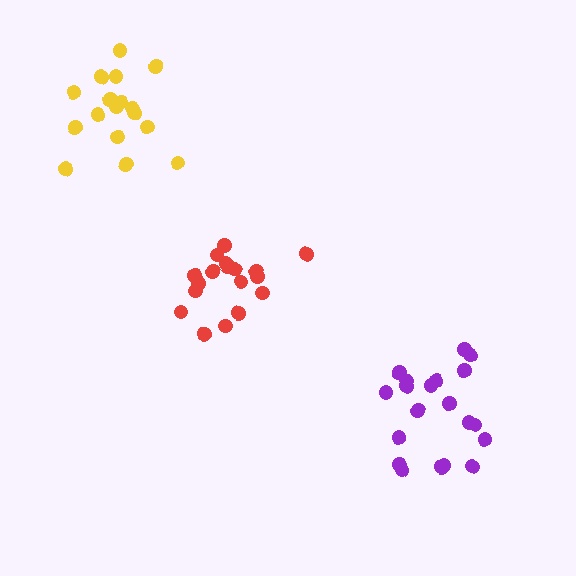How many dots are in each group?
Group 1: 18 dots, Group 2: 20 dots, Group 3: 17 dots (55 total).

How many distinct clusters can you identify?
There are 3 distinct clusters.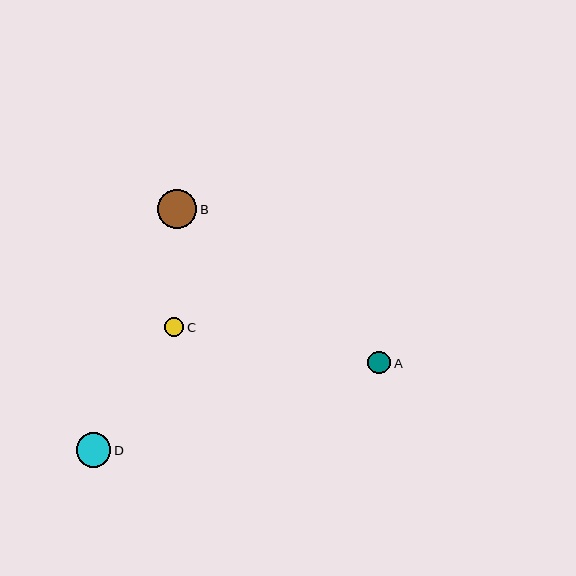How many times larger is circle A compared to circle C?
Circle A is approximately 1.2 times the size of circle C.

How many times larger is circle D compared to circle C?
Circle D is approximately 1.8 times the size of circle C.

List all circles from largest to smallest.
From largest to smallest: B, D, A, C.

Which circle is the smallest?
Circle C is the smallest with a size of approximately 19 pixels.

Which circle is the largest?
Circle B is the largest with a size of approximately 39 pixels.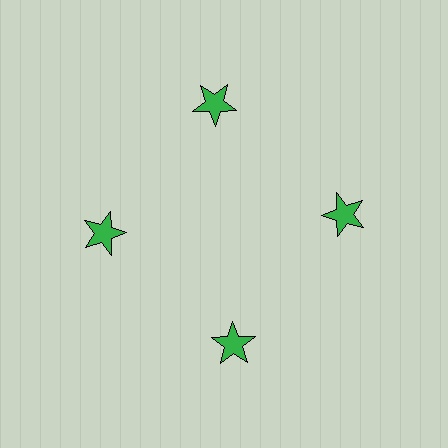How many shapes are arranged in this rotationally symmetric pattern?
There are 4 shapes, arranged in 4 groups of 1.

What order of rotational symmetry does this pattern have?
This pattern has 4-fold rotational symmetry.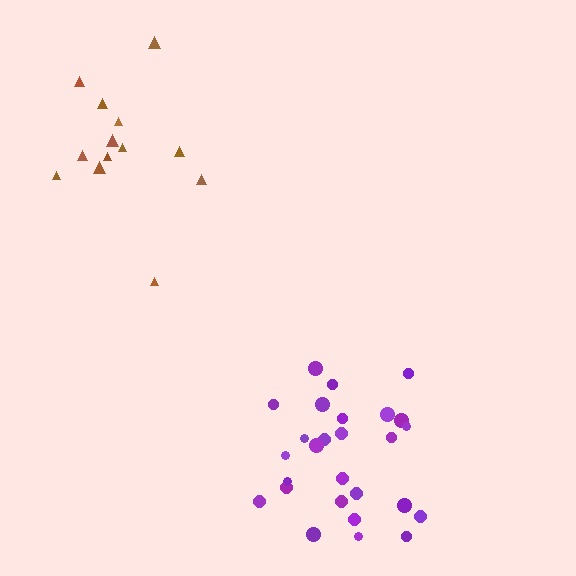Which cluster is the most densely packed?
Purple.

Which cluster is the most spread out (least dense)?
Brown.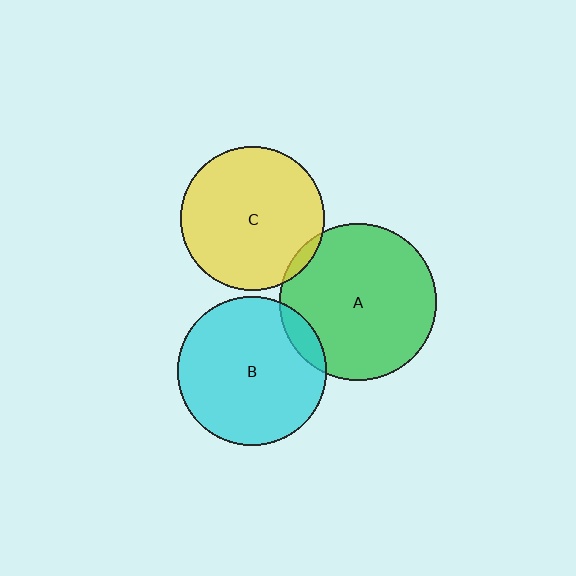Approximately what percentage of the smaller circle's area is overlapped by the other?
Approximately 10%.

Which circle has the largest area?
Circle A (green).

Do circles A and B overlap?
Yes.